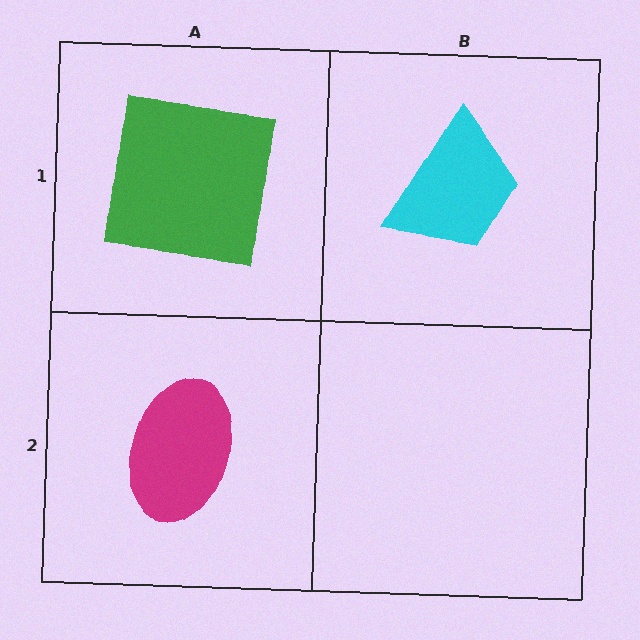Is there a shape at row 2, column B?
No, that cell is empty.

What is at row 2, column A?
A magenta ellipse.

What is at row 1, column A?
A green square.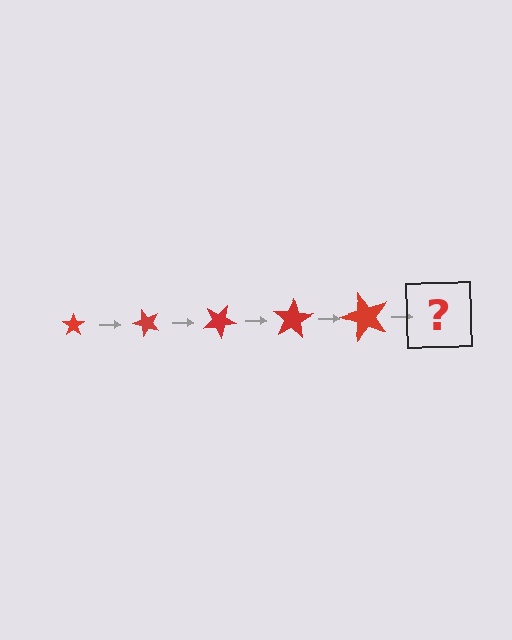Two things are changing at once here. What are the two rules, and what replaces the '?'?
The two rules are that the star grows larger each step and it rotates 50 degrees each step. The '?' should be a star, larger than the previous one and rotated 250 degrees from the start.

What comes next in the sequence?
The next element should be a star, larger than the previous one and rotated 250 degrees from the start.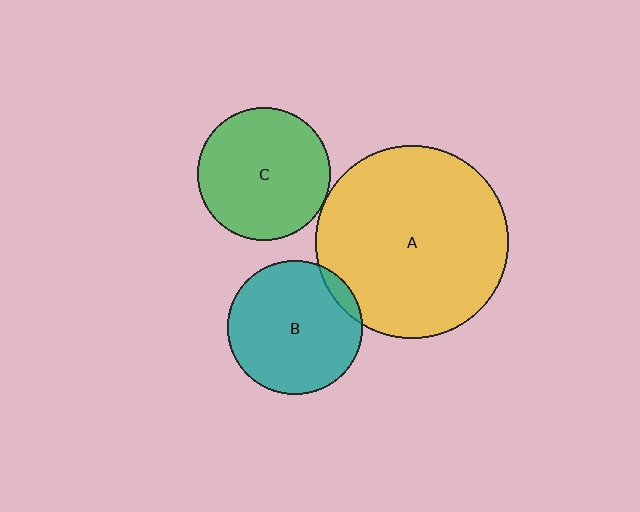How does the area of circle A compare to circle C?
Approximately 2.1 times.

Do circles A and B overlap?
Yes.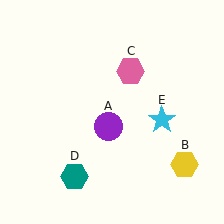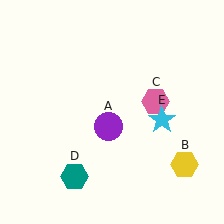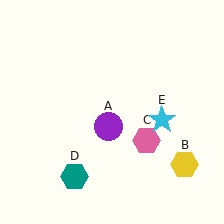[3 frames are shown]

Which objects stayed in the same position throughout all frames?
Purple circle (object A) and yellow hexagon (object B) and teal hexagon (object D) and cyan star (object E) remained stationary.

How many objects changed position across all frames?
1 object changed position: pink hexagon (object C).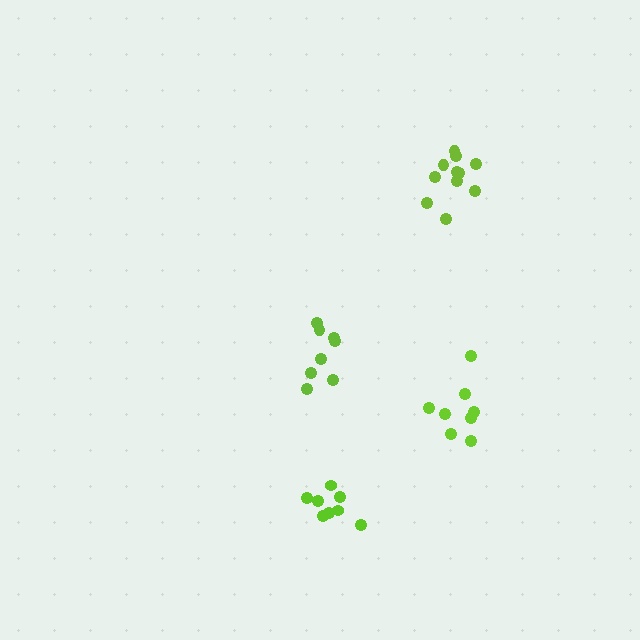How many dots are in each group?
Group 1: 11 dots, Group 2: 8 dots, Group 3: 8 dots, Group 4: 8 dots (35 total).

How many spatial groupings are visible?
There are 4 spatial groupings.